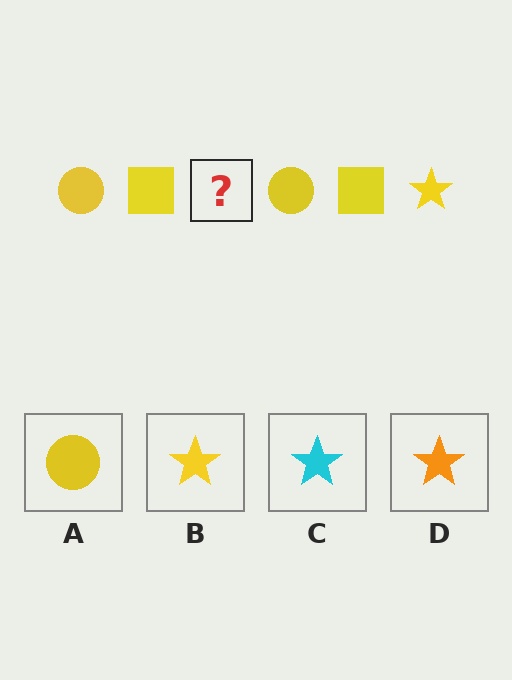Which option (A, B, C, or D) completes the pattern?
B.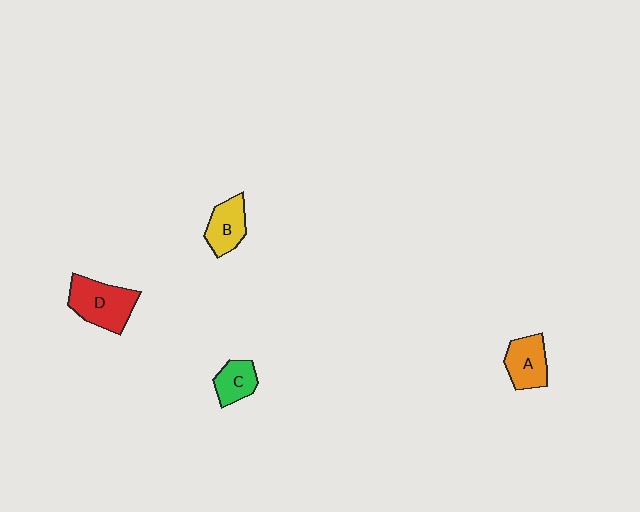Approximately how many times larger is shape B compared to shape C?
Approximately 1.2 times.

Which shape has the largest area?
Shape D (red).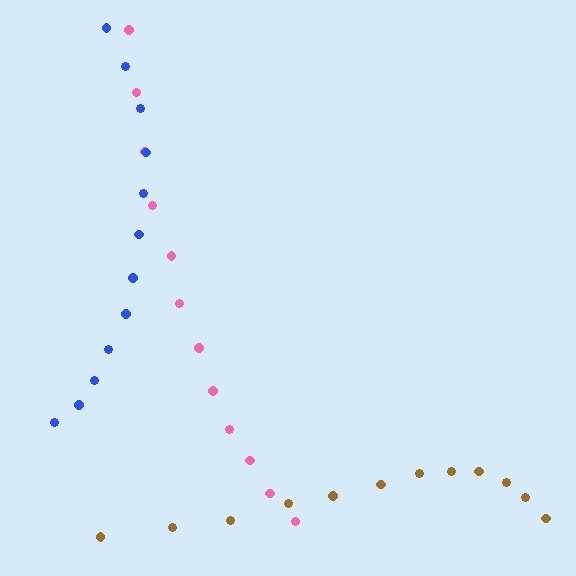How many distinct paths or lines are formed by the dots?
There are 3 distinct paths.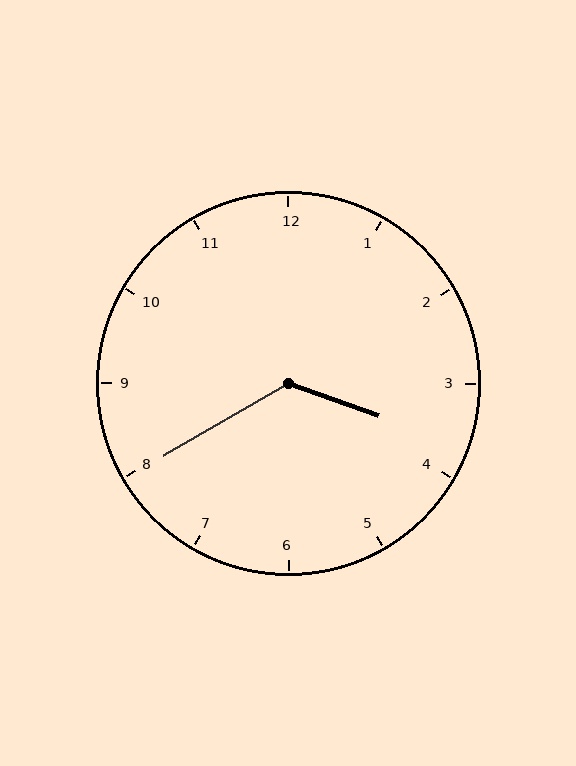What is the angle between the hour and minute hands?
Approximately 130 degrees.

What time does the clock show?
3:40.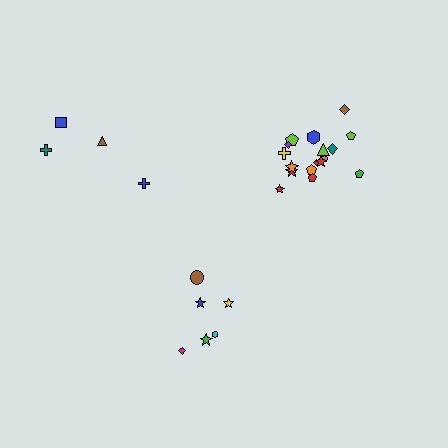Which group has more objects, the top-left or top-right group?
The top-right group.